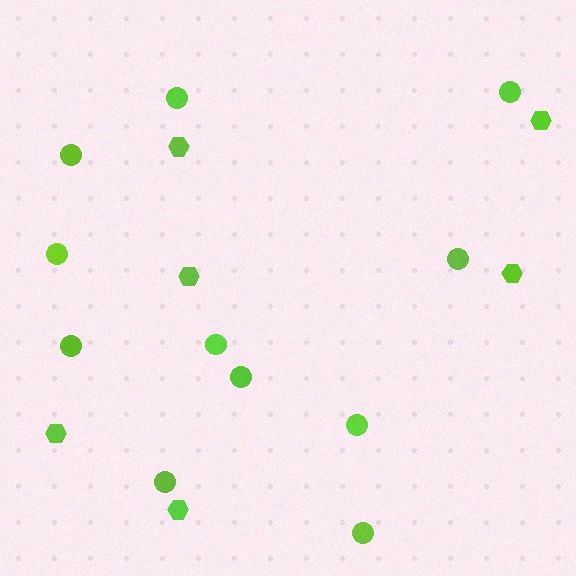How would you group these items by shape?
There are 2 groups: one group of circles (11) and one group of hexagons (6).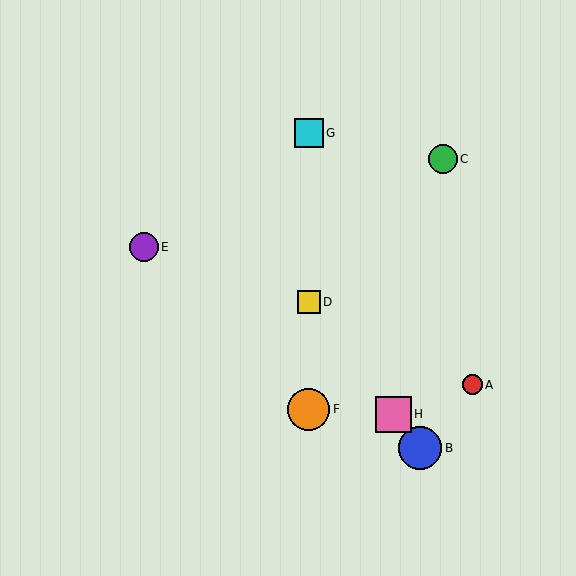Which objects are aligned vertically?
Objects D, F, G are aligned vertically.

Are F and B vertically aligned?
No, F is at x≈309 and B is at x≈420.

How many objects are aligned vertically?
3 objects (D, F, G) are aligned vertically.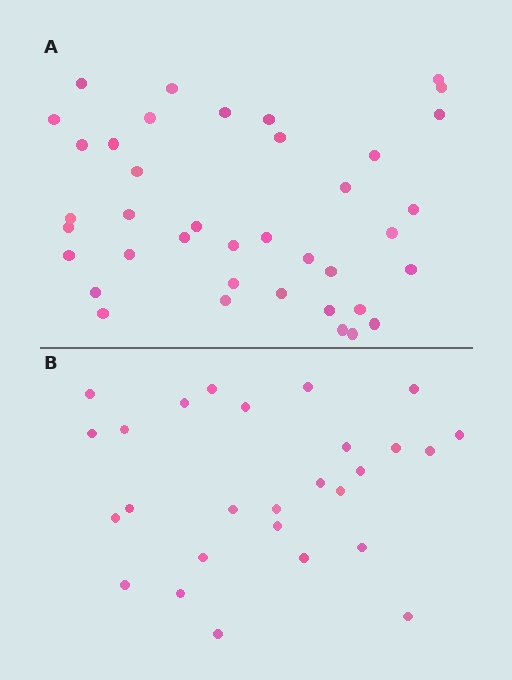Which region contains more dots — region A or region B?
Region A (the top region) has more dots.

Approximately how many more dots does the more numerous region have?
Region A has roughly 12 or so more dots than region B.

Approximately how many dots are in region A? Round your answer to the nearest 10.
About 40 dots. (The exact count is 39, which rounds to 40.)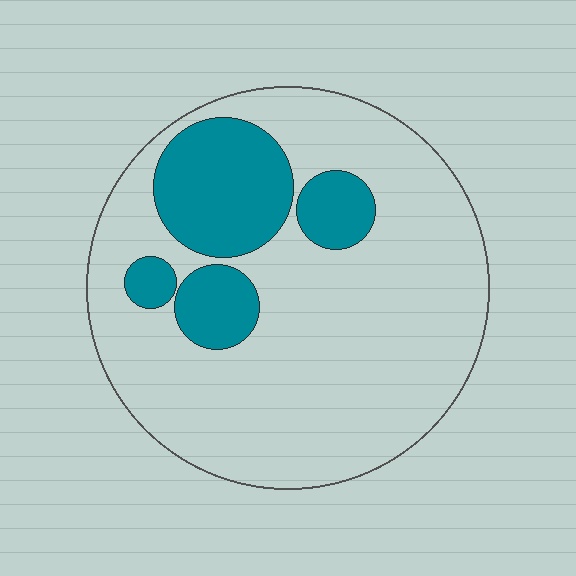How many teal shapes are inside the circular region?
4.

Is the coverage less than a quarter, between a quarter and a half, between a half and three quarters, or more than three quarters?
Less than a quarter.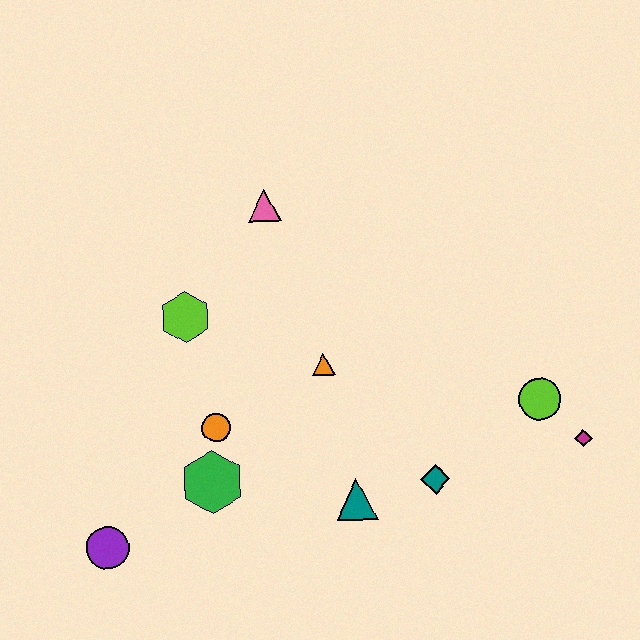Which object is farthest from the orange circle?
The magenta diamond is farthest from the orange circle.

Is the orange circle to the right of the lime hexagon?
Yes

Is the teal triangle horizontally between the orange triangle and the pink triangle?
No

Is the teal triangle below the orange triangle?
Yes